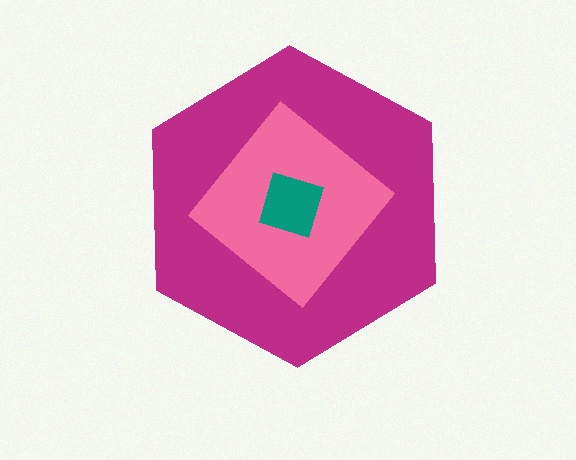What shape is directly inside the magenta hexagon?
The pink diamond.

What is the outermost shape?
The magenta hexagon.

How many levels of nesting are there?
3.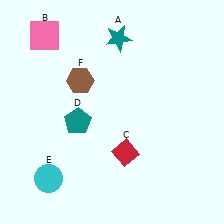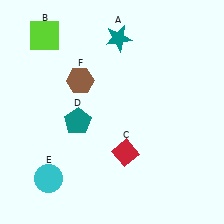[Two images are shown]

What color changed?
The square (B) changed from pink in Image 1 to lime in Image 2.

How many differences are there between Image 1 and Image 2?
There is 1 difference between the two images.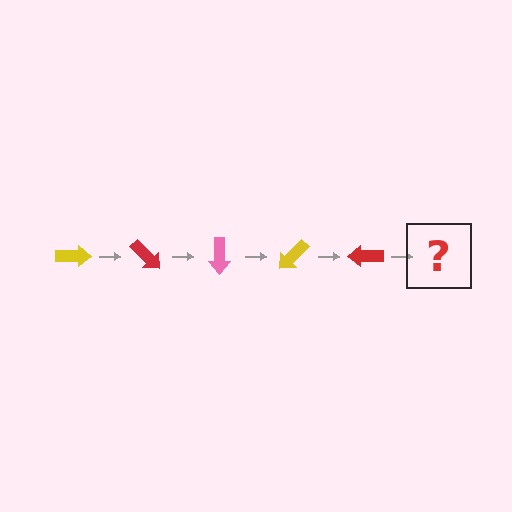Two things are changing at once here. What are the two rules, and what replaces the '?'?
The two rules are that it rotates 45 degrees each step and the color cycles through yellow, red, and pink. The '?' should be a pink arrow, rotated 225 degrees from the start.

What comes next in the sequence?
The next element should be a pink arrow, rotated 225 degrees from the start.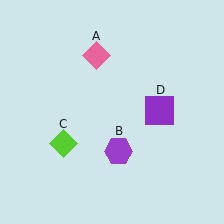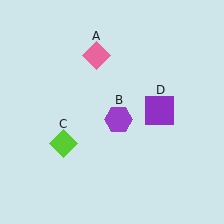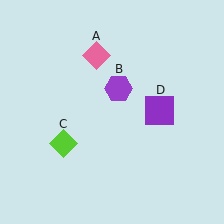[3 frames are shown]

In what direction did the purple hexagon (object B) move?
The purple hexagon (object B) moved up.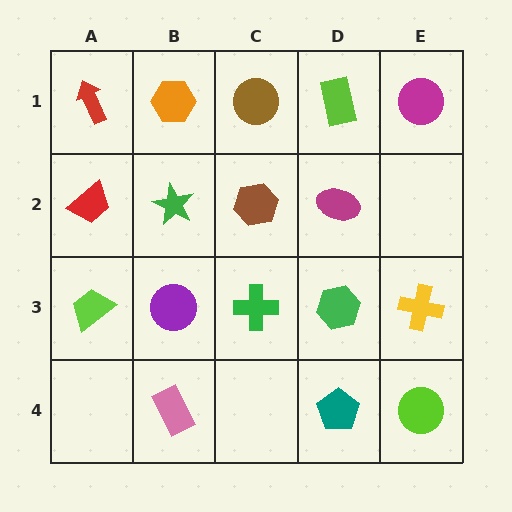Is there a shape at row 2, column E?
No, that cell is empty.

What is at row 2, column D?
A magenta ellipse.